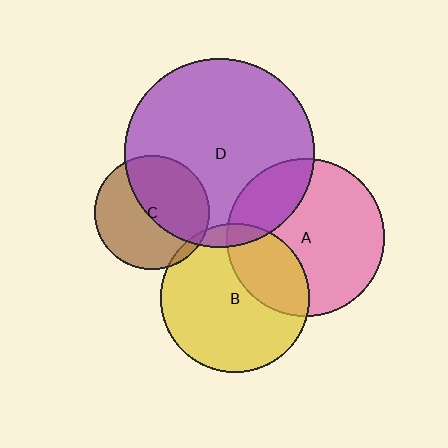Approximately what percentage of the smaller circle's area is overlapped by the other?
Approximately 50%.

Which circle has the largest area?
Circle D (purple).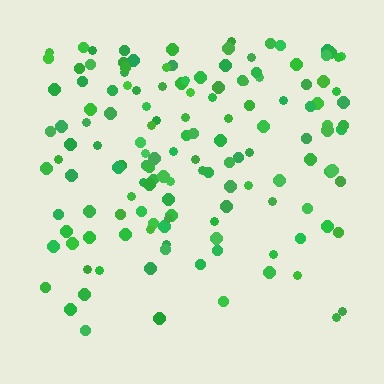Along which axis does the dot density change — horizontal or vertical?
Vertical.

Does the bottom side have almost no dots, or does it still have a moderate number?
Still a moderate number, just noticeably fewer than the top.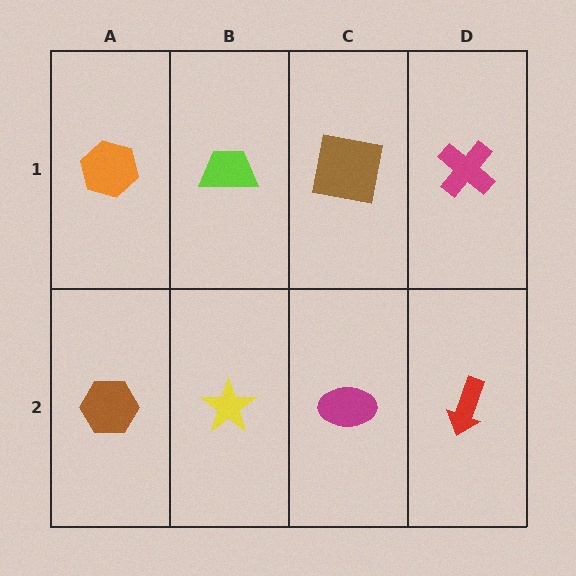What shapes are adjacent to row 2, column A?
An orange hexagon (row 1, column A), a yellow star (row 2, column B).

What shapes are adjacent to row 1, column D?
A red arrow (row 2, column D), a brown square (row 1, column C).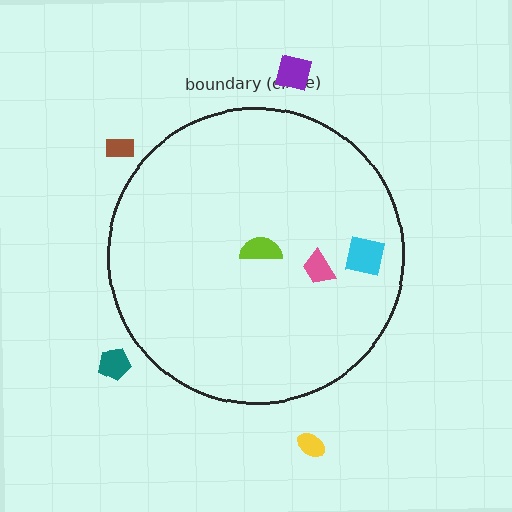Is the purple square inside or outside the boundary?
Outside.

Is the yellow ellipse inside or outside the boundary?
Outside.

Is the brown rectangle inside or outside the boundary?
Outside.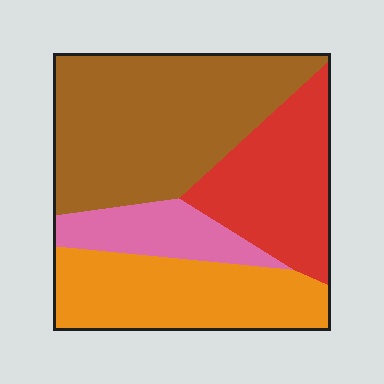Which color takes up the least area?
Pink, at roughly 10%.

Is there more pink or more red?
Red.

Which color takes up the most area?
Brown, at roughly 40%.